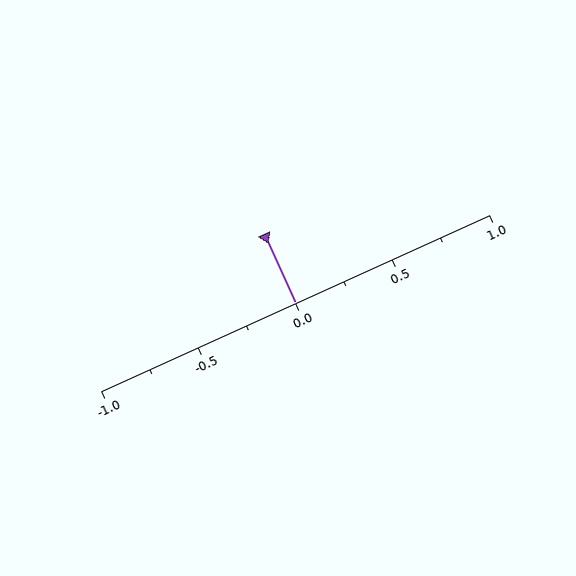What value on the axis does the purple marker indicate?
The marker indicates approximately 0.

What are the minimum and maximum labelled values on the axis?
The axis runs from -1.0 to 1.0.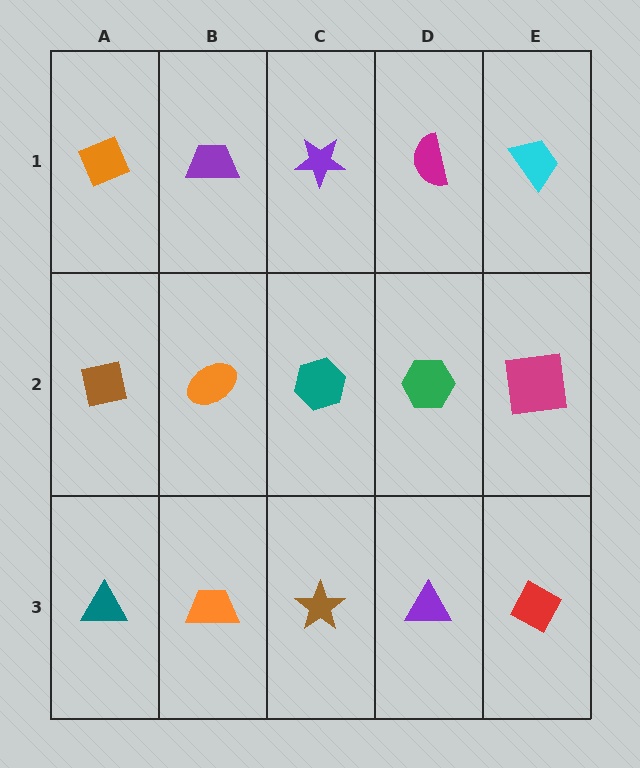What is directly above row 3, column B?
An orange ellipse.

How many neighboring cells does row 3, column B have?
3.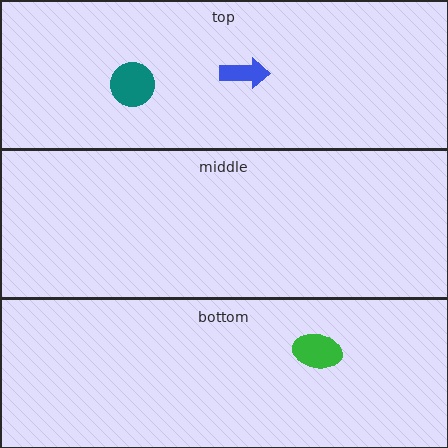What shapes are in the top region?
The blue arrow, the teal circle.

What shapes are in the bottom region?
The green ellipse.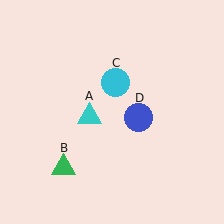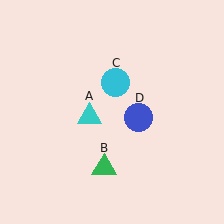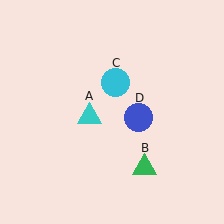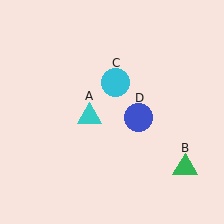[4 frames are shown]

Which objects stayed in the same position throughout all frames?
Cyan triangle (object A) and cyan circle (object C) and blue circle (object D) remained stationary.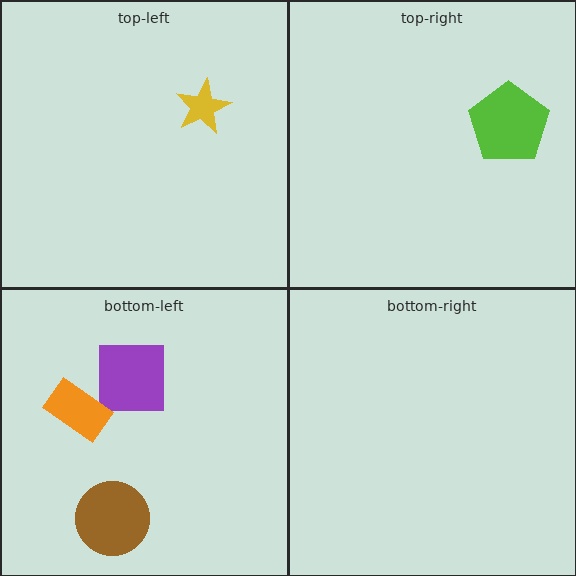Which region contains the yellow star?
The top-left region.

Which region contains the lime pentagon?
The top-right region.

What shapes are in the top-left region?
The yellow star.